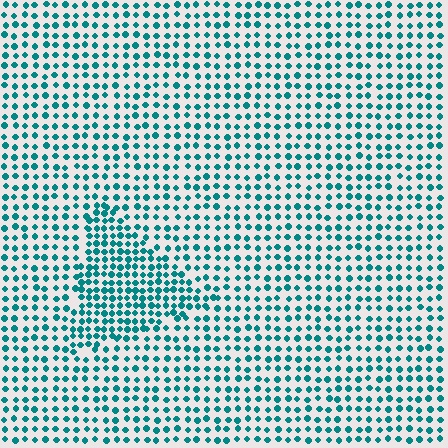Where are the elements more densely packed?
The elements are more densely packed inside the triangle boundary.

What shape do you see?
I see a triangle.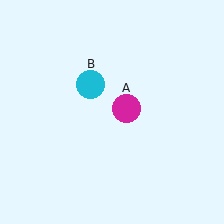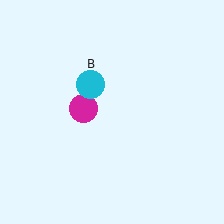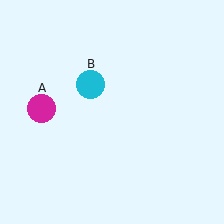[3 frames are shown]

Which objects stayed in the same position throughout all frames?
Cyan circle (object B) remained stationary.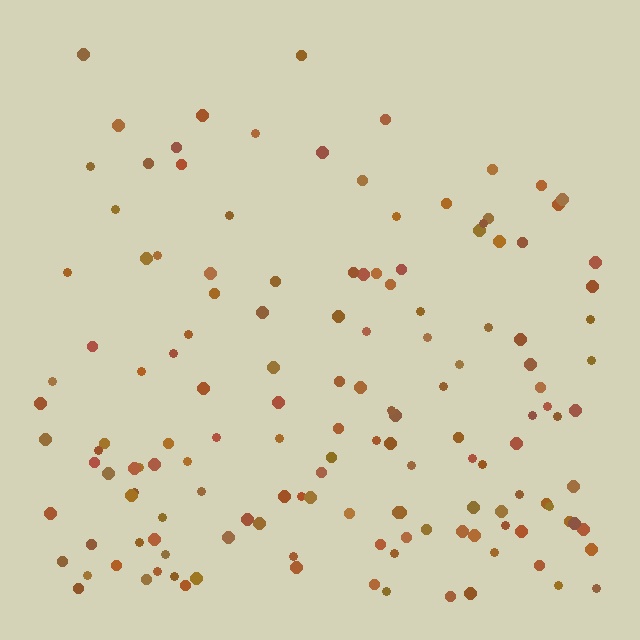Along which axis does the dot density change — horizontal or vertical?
Vertical.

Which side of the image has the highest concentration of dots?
The bottom.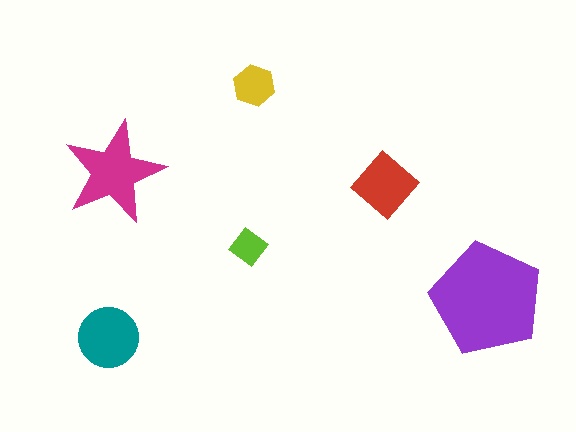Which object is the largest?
The purple pentagon.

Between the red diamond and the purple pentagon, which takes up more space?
The purple pentagon.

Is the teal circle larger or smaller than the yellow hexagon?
Larger.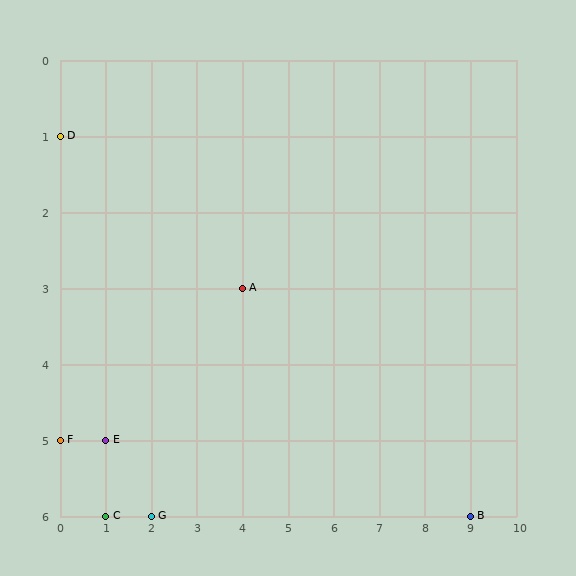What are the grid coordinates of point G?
Point G is at grid coordinates (2, 6).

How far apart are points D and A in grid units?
Points D and A are 4 columns and 2 rows apart (about 4.5 grid units diagonally).